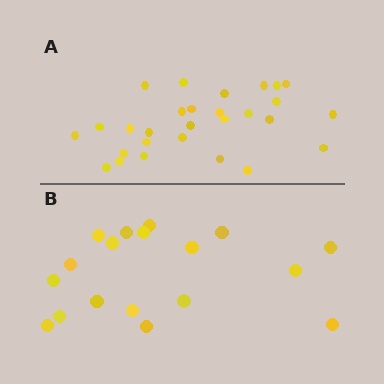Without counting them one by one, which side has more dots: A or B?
Region A (the top region) has more dots.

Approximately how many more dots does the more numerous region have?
Region A has roughly 10 or so more dots than region B.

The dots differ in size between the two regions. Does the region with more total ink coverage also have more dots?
No. Region B has more total ink coverage because its dots are larger, but region A actually contains more individual dots. Total area can be misleading — the number of items is what matters here.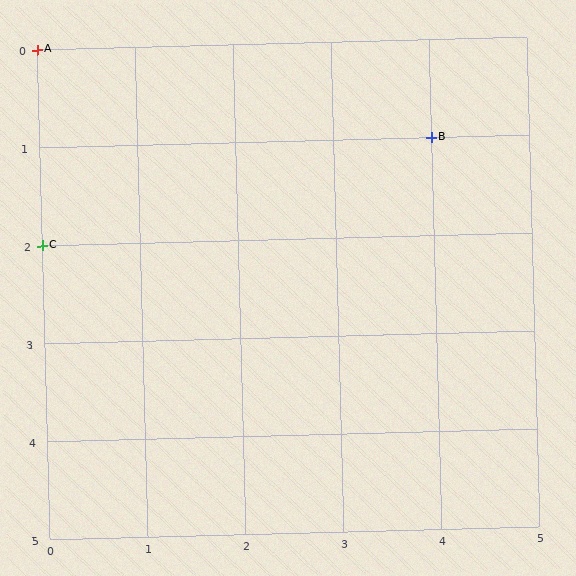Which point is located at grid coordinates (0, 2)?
Point C is at (0, 2).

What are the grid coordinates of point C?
Point C is at grid coordinates (0, 2).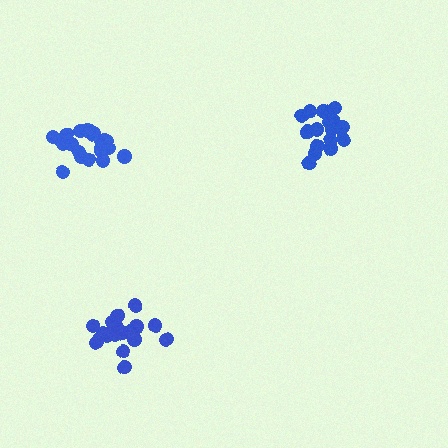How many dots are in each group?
Group 1: 20 dots, Group 2: 20 dots, Group 3: 19 dots (59 total).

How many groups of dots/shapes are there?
There are 3 groups.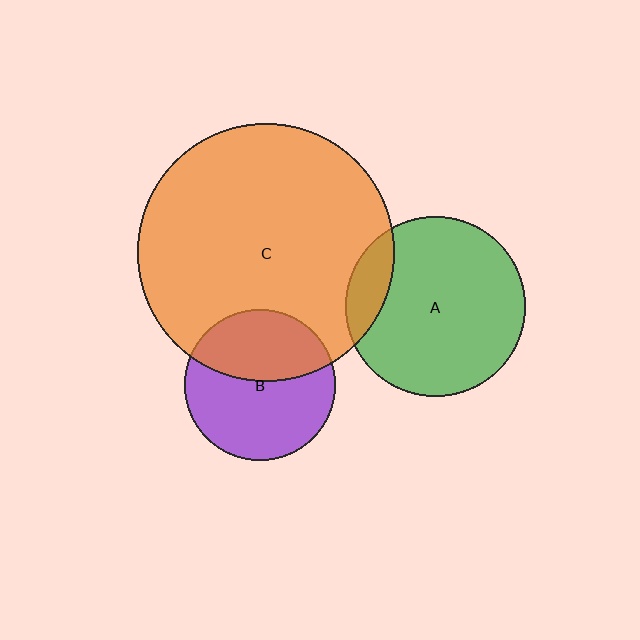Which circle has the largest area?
Circle C (orange).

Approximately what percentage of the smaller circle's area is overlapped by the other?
Approximately 40%.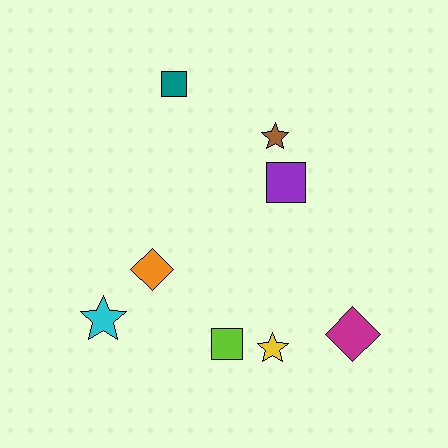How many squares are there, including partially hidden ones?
There are 3 squares.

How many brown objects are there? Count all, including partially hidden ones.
There is 1 brown object.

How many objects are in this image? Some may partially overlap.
There are 8 objects.